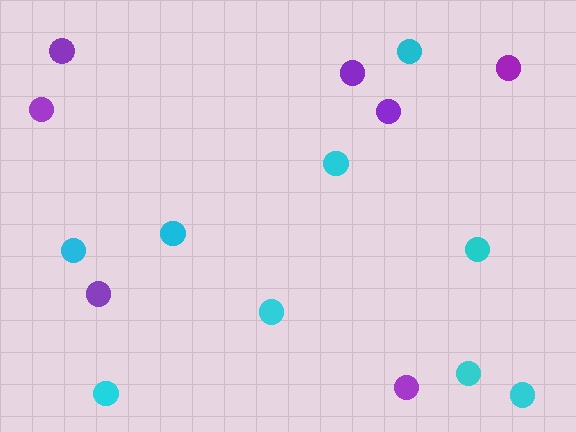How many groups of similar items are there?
There are 2 groups: one group of purple circles (7) and one group of cyan circles (9).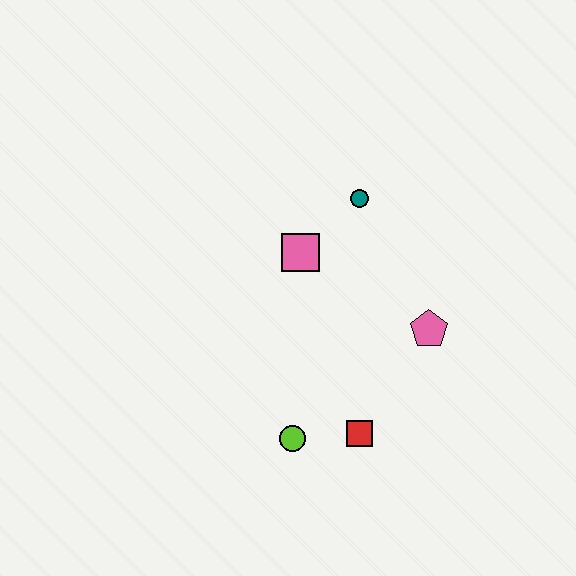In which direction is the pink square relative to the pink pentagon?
The pink square is to the left of the pink pentagon.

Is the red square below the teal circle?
Yes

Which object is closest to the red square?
The lime circle is closest to the red square.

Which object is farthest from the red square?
The teal circle is farthest from the red square.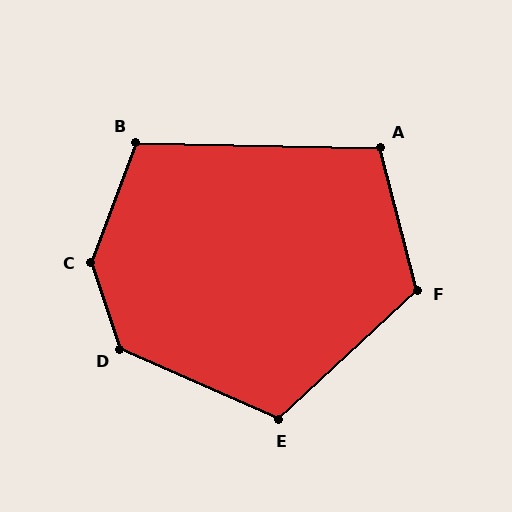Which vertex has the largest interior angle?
C, at approximately 141 degrees.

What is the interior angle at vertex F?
Approximately 118 degrees (obtuse).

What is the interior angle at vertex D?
Approximately 132 degrees (obtuse).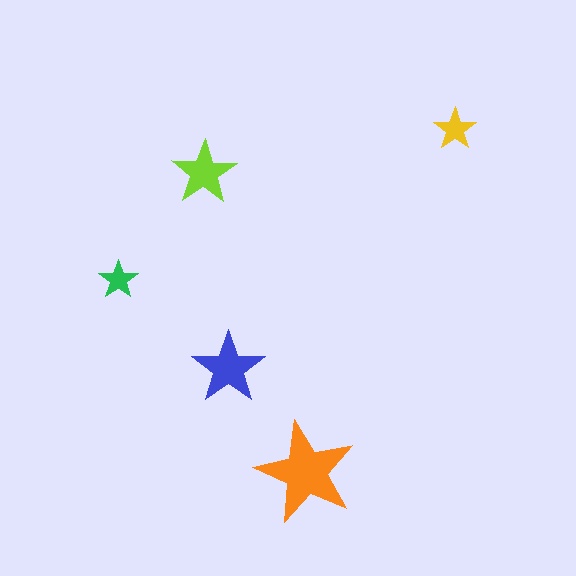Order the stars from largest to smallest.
the orange one, the blue one, the lime one, the yellow one, the green one.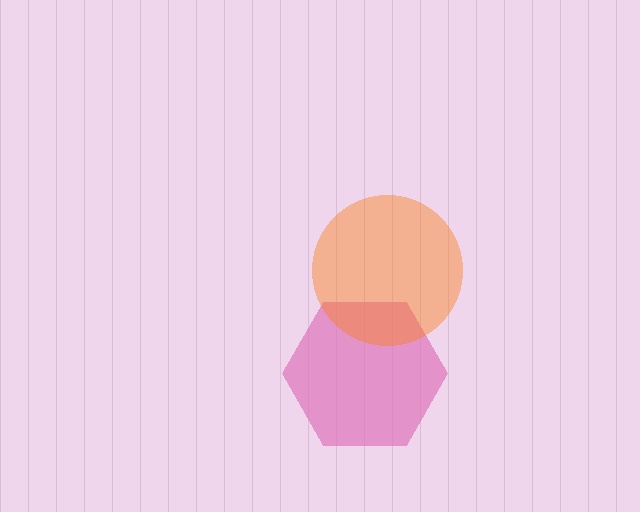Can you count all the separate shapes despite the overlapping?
Yes, there are 2 separate shapes.